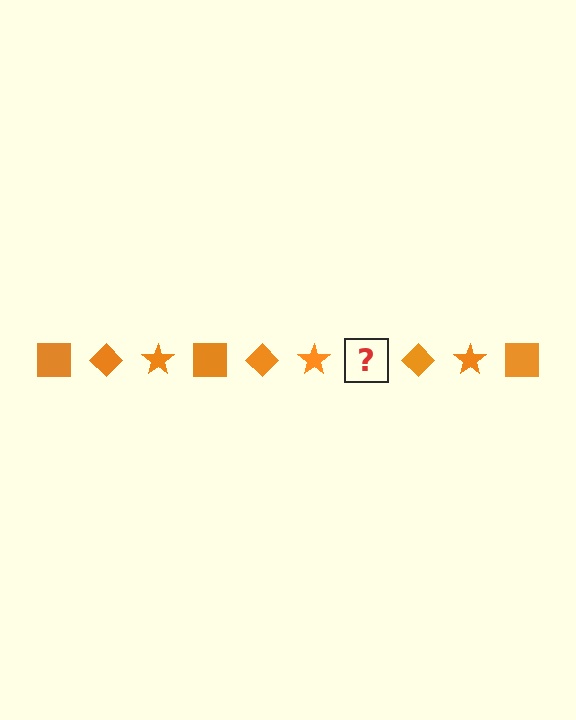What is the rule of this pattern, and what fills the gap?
The rule is that the pattern cycles through square, diamond, star shapes in orange. The gap should be filled with an orange square.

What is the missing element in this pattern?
The missing element is an orange square.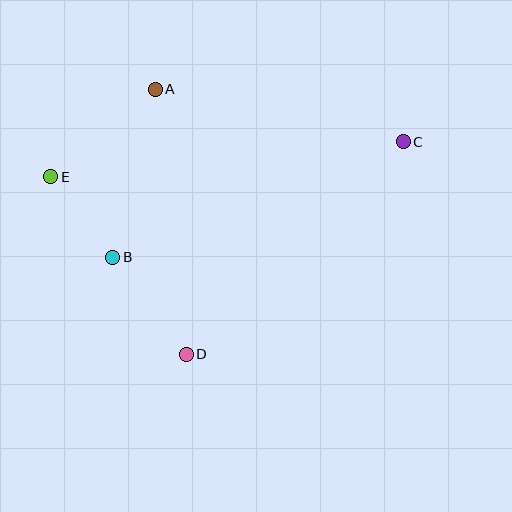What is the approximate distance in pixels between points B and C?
The distance between B and C is approximately 313 pixels.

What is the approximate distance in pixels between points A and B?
The distance between A and B is approximately 173 pixels.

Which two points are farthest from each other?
Points C and E are farthest from each other.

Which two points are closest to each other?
Points B and E are closest to each other.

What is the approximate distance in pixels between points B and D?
The distance between B and D is approximately 122 pixels.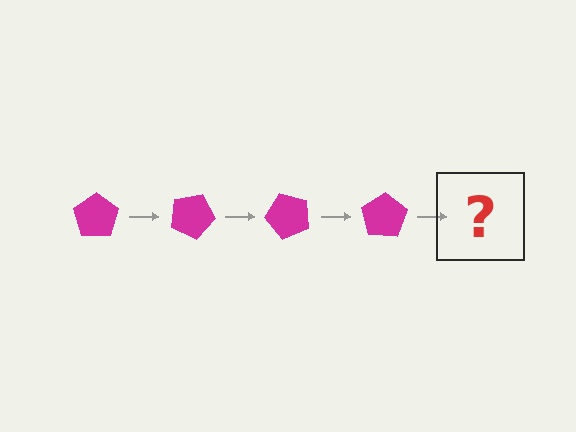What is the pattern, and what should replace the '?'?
The pattern is that the pentagon rotates 25 degrees each step. The '?' should be a magenta pentagon rotated 100 degrees.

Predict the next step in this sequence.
The next step is a magenta pentagon rotated 100 degrees.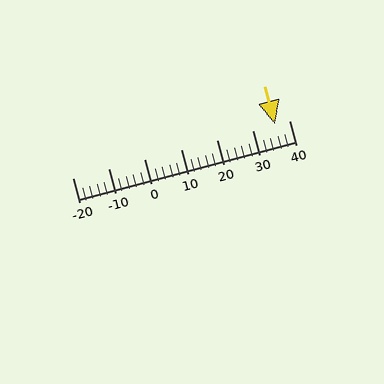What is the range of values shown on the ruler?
The ruler shows values from -20 to 40.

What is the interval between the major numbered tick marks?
The major tick marks are spaced 10 units apart.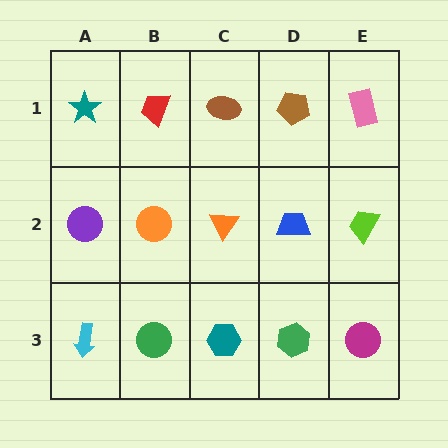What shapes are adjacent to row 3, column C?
An orange triangle (row 2, column C), a green circle (row 3, column B), a green hexagon (row 3, column D).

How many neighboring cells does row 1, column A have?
2.